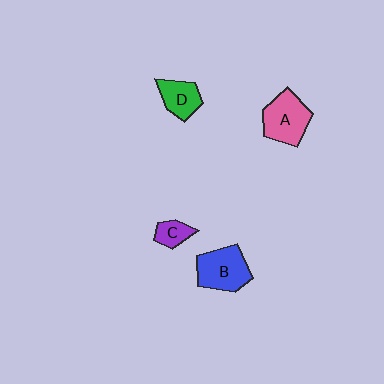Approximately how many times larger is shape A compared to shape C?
Approximately 2.5 times.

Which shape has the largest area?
Shape B (blue).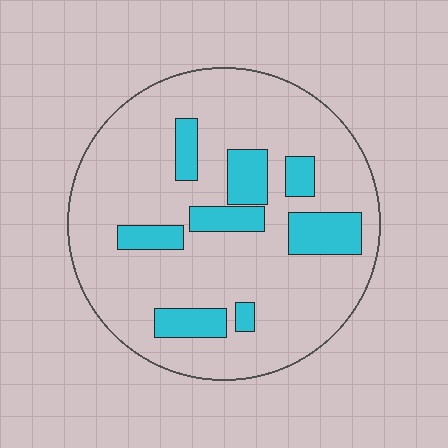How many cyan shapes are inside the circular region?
8.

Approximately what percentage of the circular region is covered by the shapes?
Approximately 20%.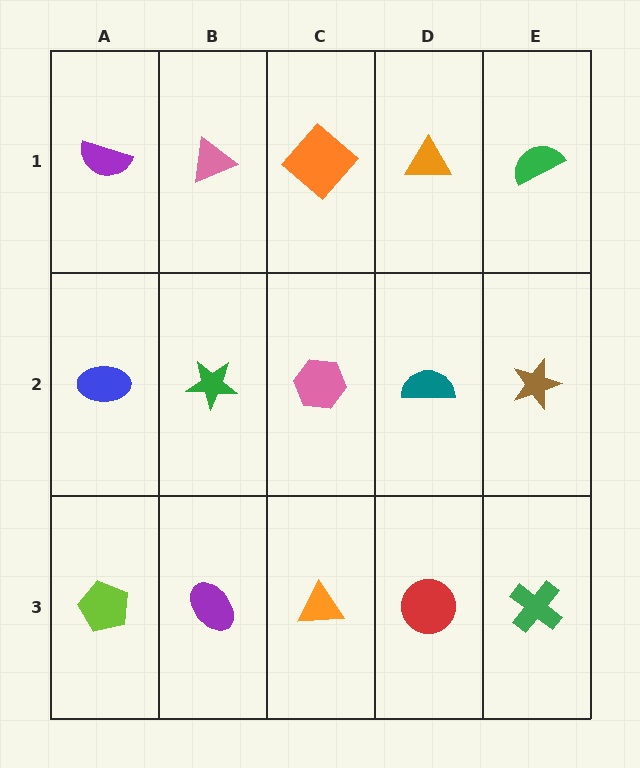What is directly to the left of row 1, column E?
An orange triangle.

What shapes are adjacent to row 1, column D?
A teal semicircle (row 2, column D), an orange diamond (row 1, column C), a green semicircle (row 1, column E).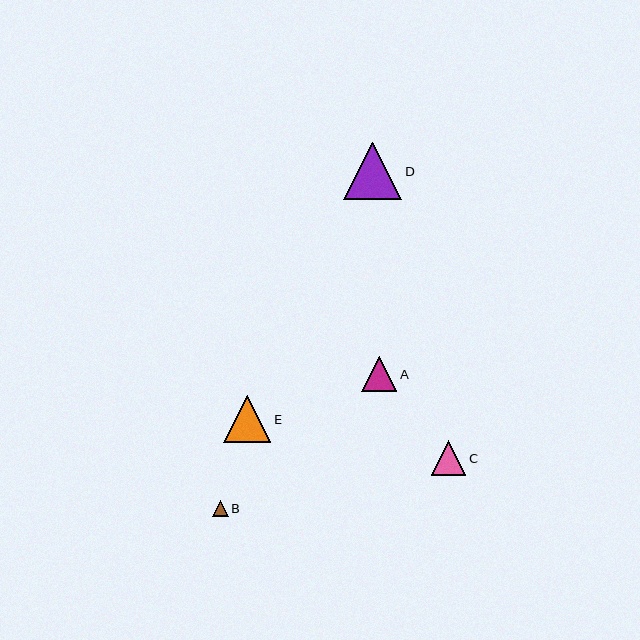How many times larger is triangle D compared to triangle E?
Triangle D is approximately 1.2 times the size of triangle E.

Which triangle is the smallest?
Triangle B is the smallest with a size of approximately 16 pixels.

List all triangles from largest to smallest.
From largest to smallest: D, E, A, C, B.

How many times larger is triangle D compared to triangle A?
Triangle D is approximately 1.6 times the size of triangle A.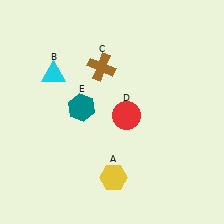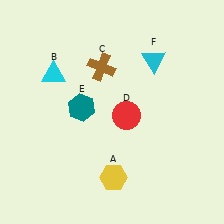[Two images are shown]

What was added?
A cyan triangle (F) was added in Image 2.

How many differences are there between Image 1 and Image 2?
There is 1 difference between the two images.